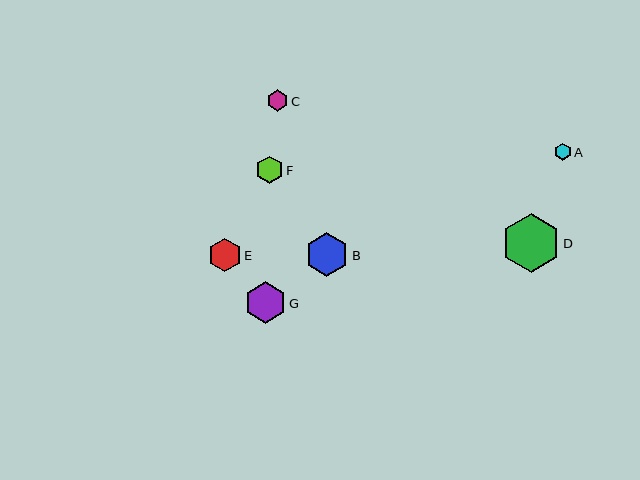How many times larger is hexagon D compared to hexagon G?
Hexagon D is approximately 1.4 times the size of hexagon G.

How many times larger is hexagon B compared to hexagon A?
Hexagon B is approximately 2.6 times the size of hexagon A.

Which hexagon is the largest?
Hexagon D is the largest with a size of approximately 59 pixels.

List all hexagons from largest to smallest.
From largest to smallest: D, B, G, E, F, C, A.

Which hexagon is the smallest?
Hexagon A is the smallest with a size of approximately 17 pixels.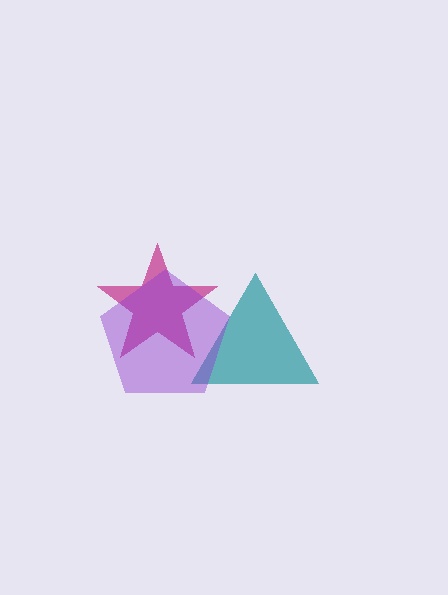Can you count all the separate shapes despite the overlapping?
Yes, there are 3 separate shapes.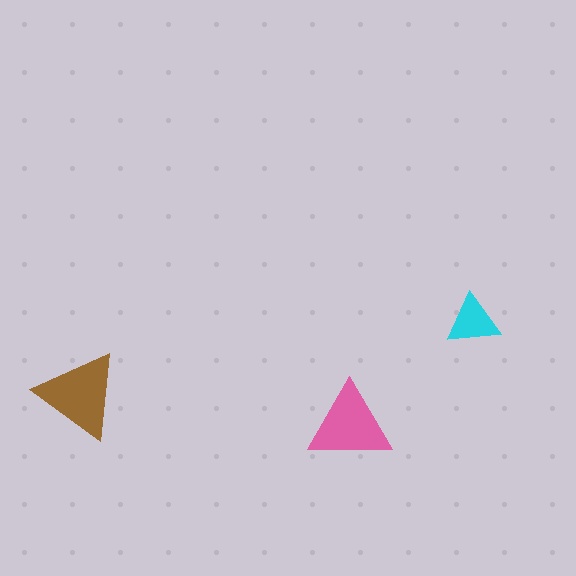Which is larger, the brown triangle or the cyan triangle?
The brown one.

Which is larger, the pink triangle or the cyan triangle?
The pink one.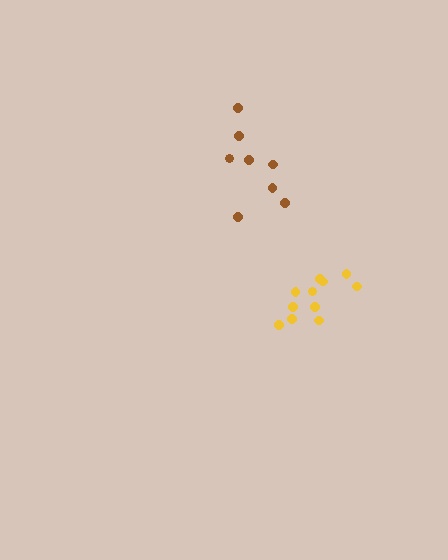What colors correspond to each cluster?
The clusters are colored: brown, yellow.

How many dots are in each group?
Group 1: 9 dots, Group 2: 11 dots (20 total).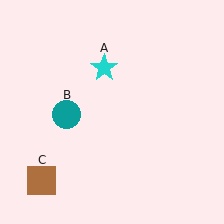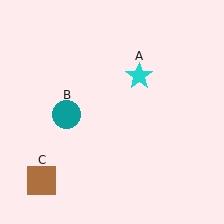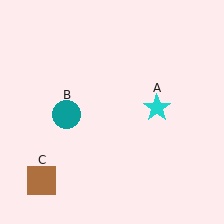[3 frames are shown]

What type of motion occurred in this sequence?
The cyan star (object A) rotated clockwise around the center of the scene.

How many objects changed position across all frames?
1 object changed position: cyan star (object A).